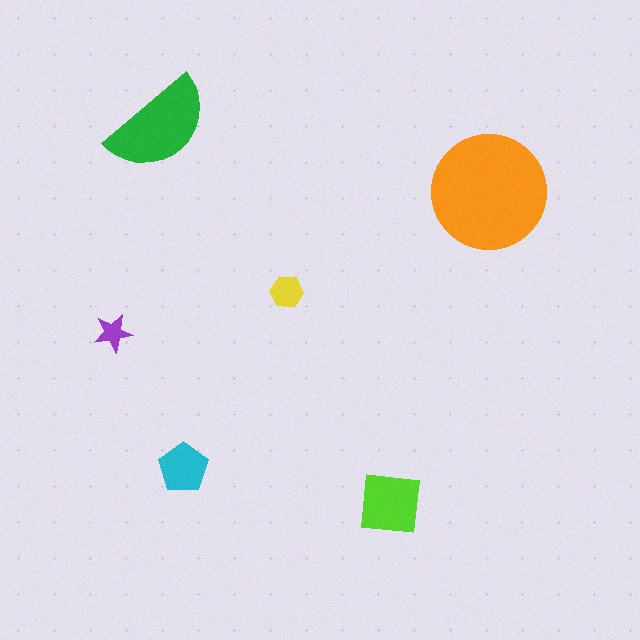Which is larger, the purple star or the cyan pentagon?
The cyan pentagon.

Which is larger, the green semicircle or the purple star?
The green semicircle.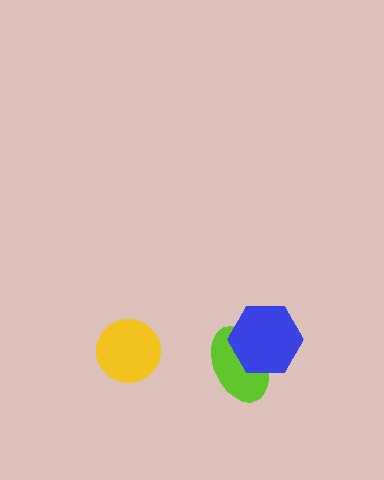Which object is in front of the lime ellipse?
The blue hexagon is in front of the lime ellipse.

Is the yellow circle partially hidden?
No, no other shape covers it.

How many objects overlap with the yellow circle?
0 objects overlap with the yellow circle.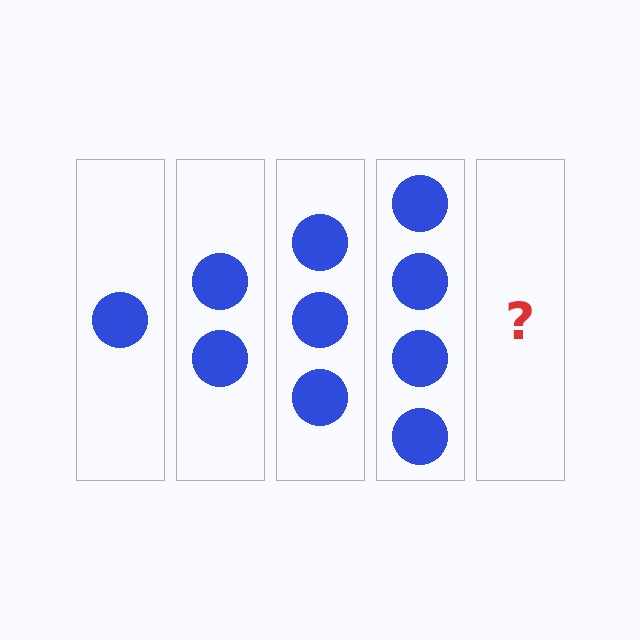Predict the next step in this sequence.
The next step is 5 circles.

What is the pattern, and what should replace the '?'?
The pattern is that each step adds one more circle. The '?' should be 5 circles.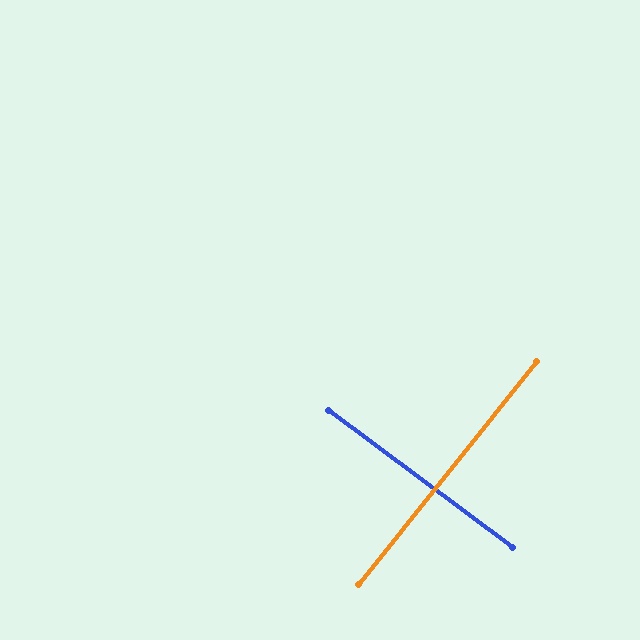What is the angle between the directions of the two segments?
Approximately 88 degrees.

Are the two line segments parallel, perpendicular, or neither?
Perpendicular — they meet at approximately 88°.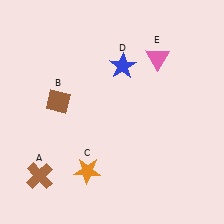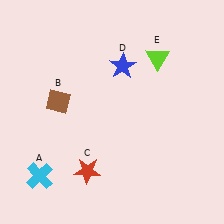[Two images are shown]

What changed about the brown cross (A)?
In Image 1, A is brown. In Image 2, it changed to cyan.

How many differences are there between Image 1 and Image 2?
There are 3 differences between the two images.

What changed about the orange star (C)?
In Image 1, C is orange. In Image 2, it changed to red.